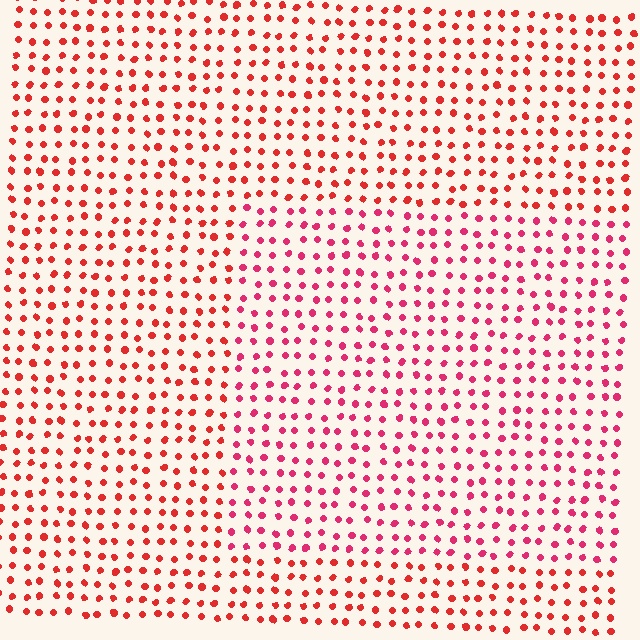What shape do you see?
I see a rectangle.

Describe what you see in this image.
The image is filled with small red elements in a uniform arrangement. A rectangle-shaped region is visible where the elements are tinted to a slightly different hue, forming a subtle color boundary.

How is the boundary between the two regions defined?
The boundary is defined purely by a slight shift in hue (about 24 degrees). Spacing, size, and orientation are identical on both sides.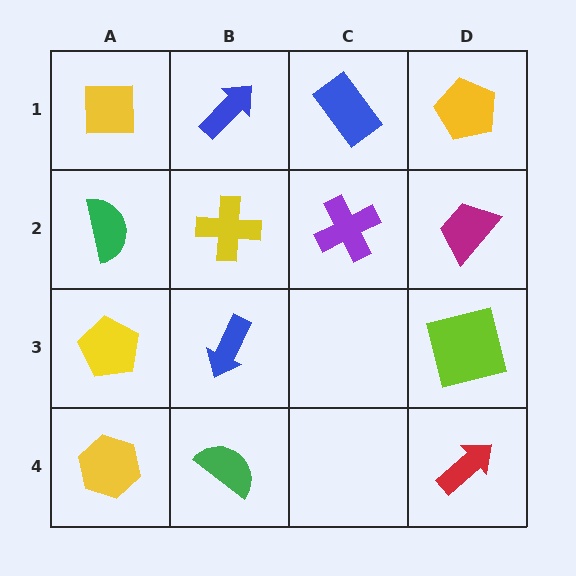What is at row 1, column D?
A yellow pentagon.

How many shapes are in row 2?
4 shapes.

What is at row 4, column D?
A red arrow.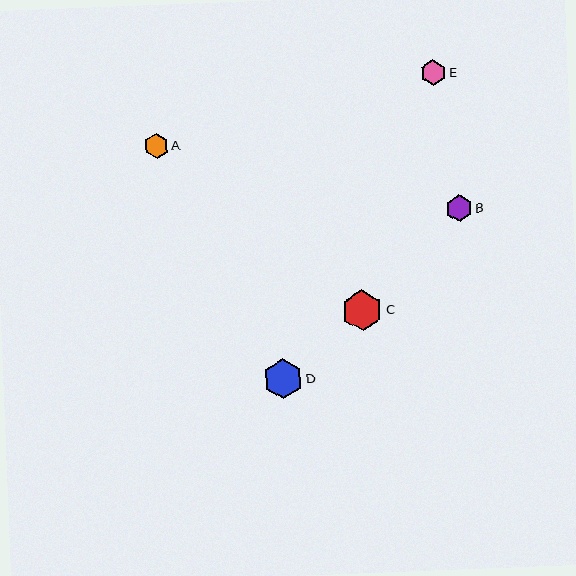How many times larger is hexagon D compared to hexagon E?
Hexagon D is approximately 1.6 times the size of hexagon E.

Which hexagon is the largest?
Hexagon C is the largest with a size of approximately 41 pixels.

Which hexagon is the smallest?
Hexagon A is the smallest with a size of approximately 24 pixels.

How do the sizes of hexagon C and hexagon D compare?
Hexagon C and hexagon D are approximately the same size.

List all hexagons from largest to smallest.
From largest to smallest: C, D, B, E, A.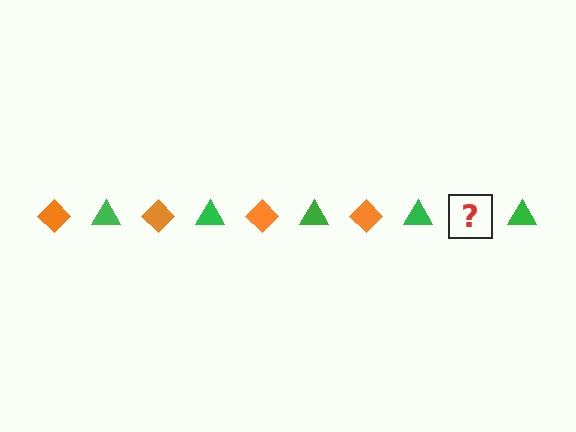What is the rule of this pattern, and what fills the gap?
The rule is that the pattern alternates between orange diamond and green triangle. The gap should be filled with an orange diamond.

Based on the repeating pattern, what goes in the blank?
The blank should be an orange diamond.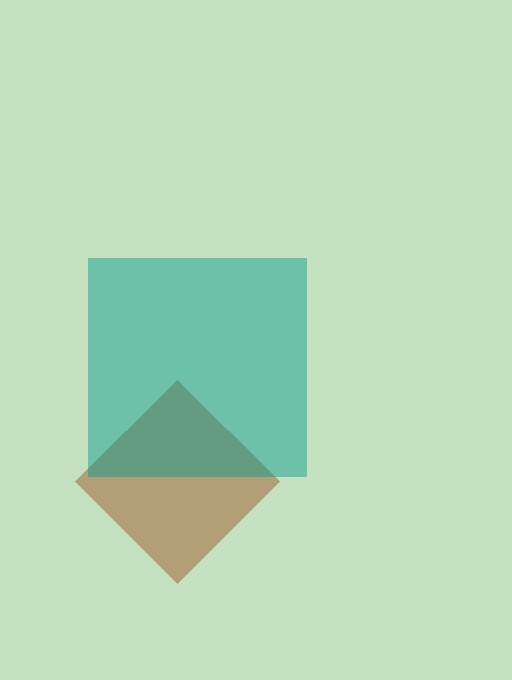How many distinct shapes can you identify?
There are 2 distinct shapes: a brown diamond, a teal square.